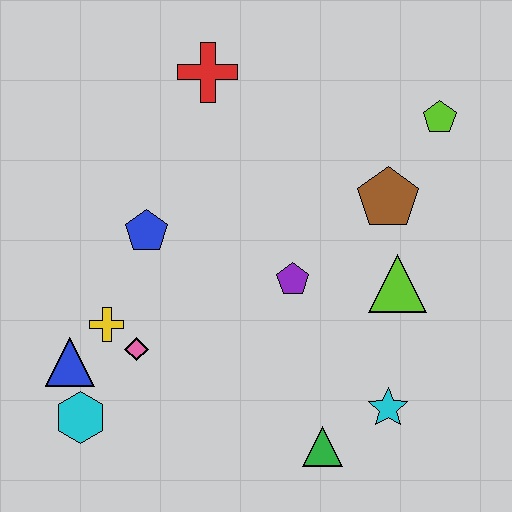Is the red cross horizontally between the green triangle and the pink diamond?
Yes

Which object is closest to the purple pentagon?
The lime triangle is closest to the purple pentagon.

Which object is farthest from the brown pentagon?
The cyan hexagon is farthest from the brown pentagon.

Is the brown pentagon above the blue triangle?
Yes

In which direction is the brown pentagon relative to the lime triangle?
The brown pentagon is above the lime triangle.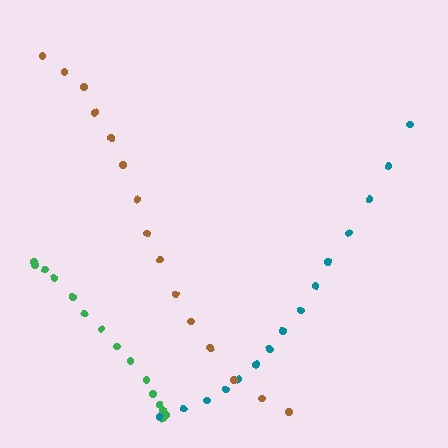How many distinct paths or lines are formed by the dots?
There are 3 distinct paths.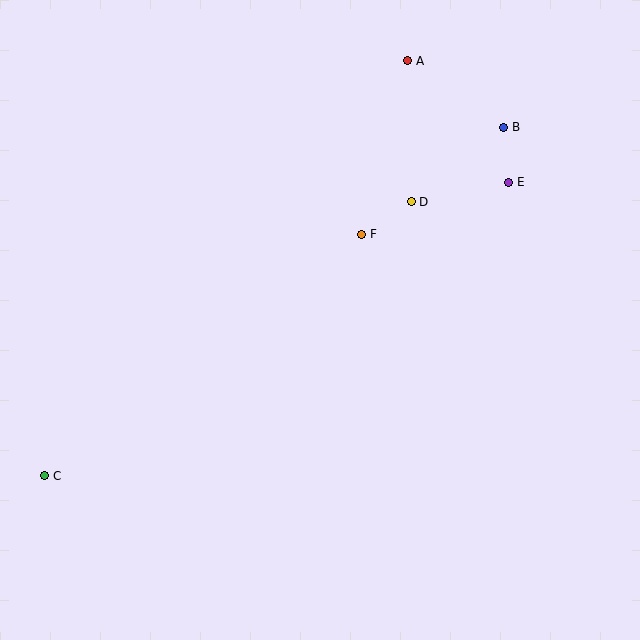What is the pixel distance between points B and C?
The distance between B and C is 576 pixels.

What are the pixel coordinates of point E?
Point E is at (509, 182).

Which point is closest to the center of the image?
Point F at (362, 234) is closest to the center.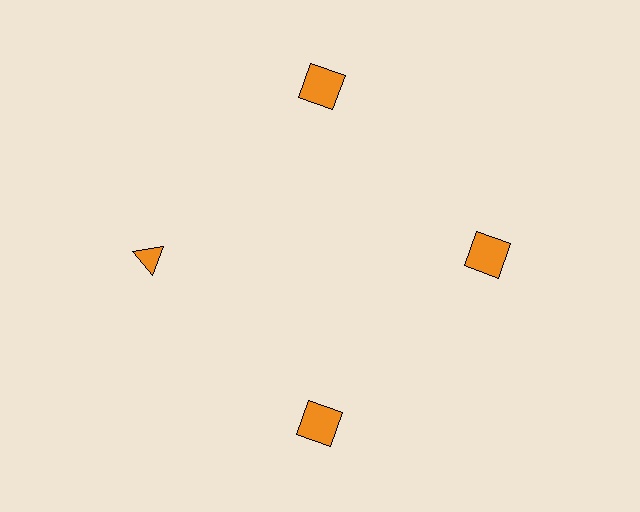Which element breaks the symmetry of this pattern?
The orange triangle at roughly the 9 o'clock position breaks the symmetry. All other shapes are orange squares.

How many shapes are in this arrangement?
There are 4 shapes arranged in a ring pattern.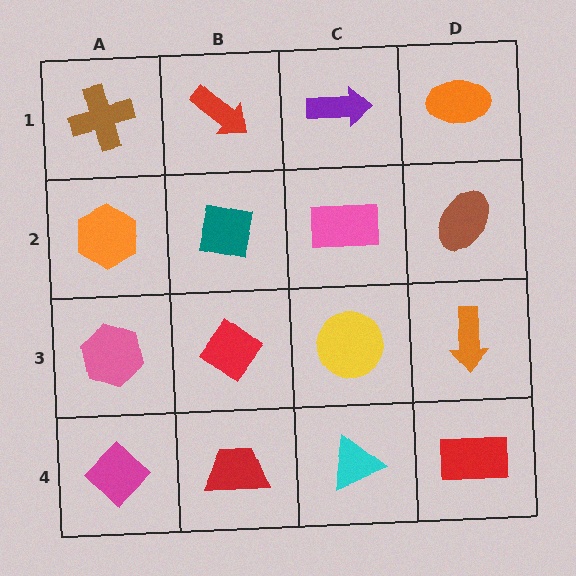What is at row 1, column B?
A red arrow.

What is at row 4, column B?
A red trapezoid.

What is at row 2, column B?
A teal square.